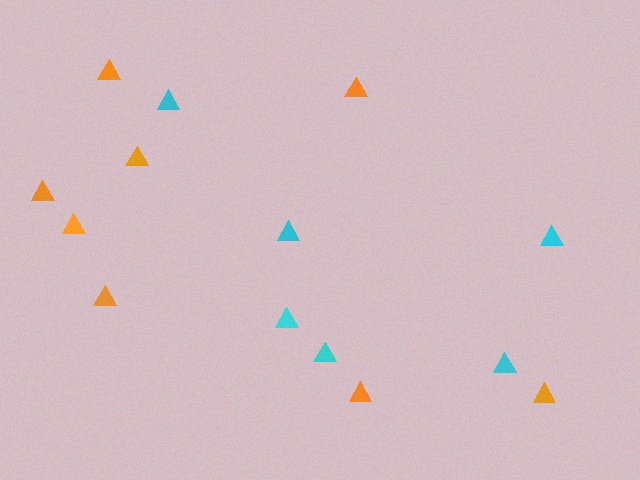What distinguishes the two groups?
There are 2 groups: one group of cyan triangles (6) and one group of orange triangles (8).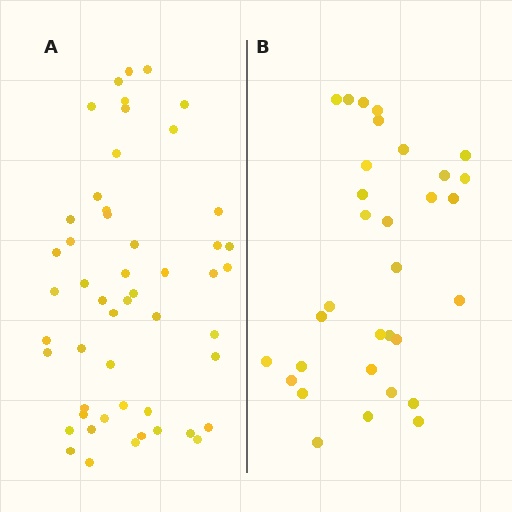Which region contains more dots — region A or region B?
Region A (the left region) has more dots.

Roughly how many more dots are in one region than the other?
Region A has approximately 20 more dots than region B.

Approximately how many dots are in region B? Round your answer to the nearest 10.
About 30 dots. (The exact count is 32, which rounds to 30.)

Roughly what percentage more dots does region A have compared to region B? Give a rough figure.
About 60% more.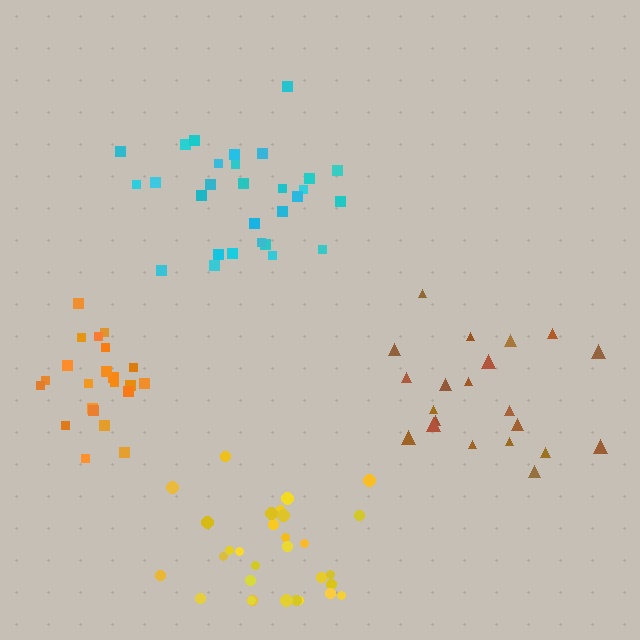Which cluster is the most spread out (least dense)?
Brown.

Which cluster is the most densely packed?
Orange.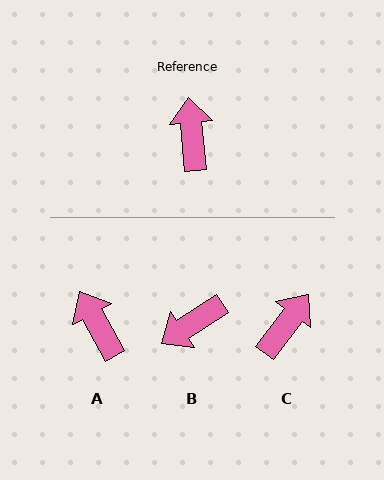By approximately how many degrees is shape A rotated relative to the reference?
Approximately 23 degrees counter-clockwise.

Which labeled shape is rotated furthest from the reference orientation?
B, about 118 degrees away.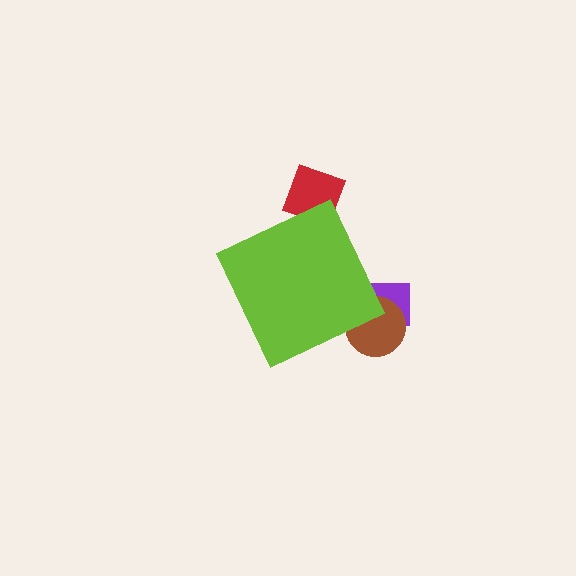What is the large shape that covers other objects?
A lime diamond.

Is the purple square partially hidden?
Yes, the purple square is partially hidden behind the lime diamond.